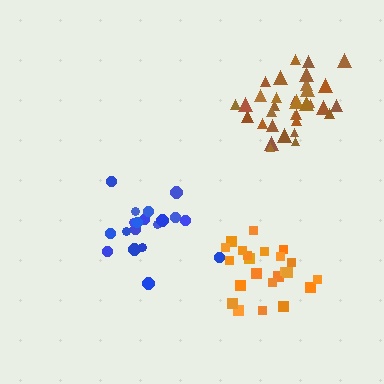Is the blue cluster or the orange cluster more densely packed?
Orange.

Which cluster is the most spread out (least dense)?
Blue.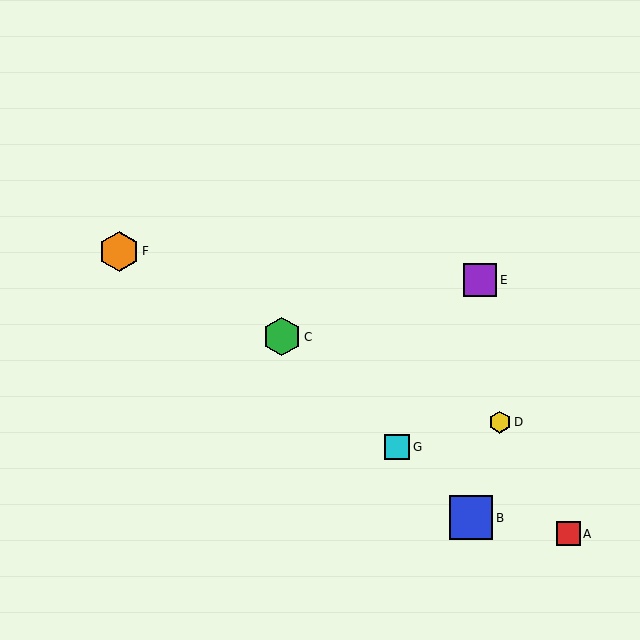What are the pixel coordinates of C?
Object C is at (282, 337).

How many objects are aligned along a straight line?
3 objects (B, C, G) are aligned along a straight line.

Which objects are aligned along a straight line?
Objects B, C, G are aligned along a straight line.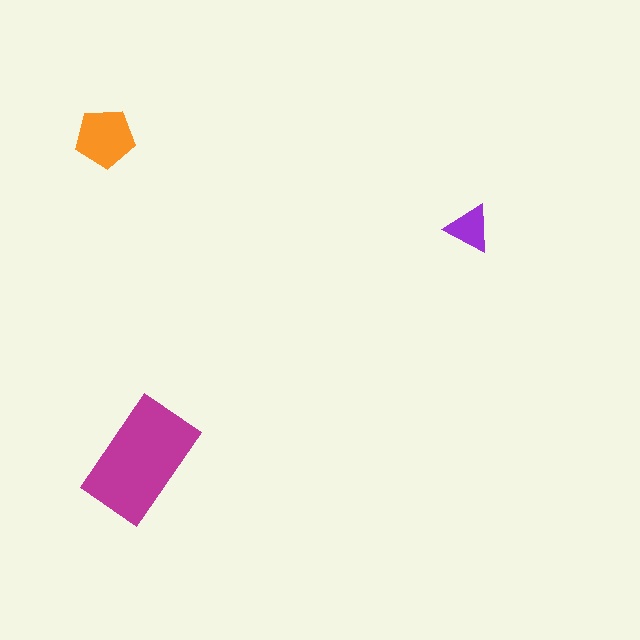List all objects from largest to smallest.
The magenta rectangle, the orange pentagon, the purple triangle.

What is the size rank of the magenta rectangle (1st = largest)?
1st.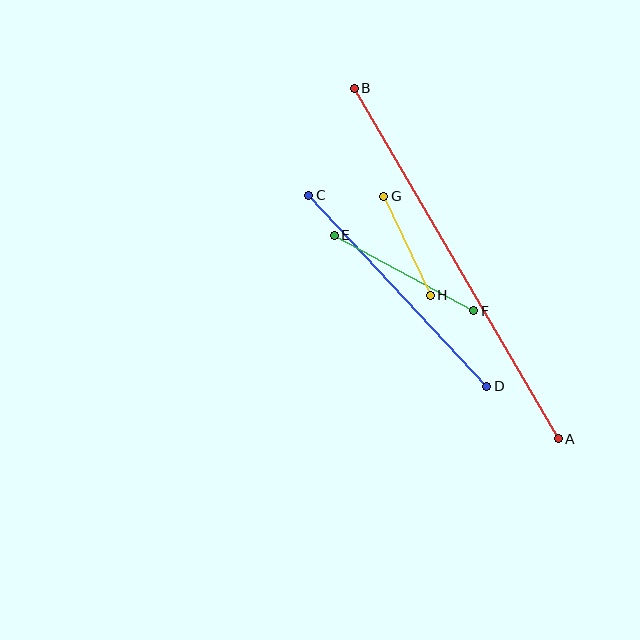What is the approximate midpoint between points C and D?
The midpoint is at approximately (398, 291) pixels.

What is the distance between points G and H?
The distance is approximately 109 pixels.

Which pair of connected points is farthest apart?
Points A and B are farthest apart.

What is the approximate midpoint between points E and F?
The midpoint is at approximately (404, 273) pixels.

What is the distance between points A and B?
The distance is approximately 405 pixels.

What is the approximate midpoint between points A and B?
The midpoint is at approximately (456, 263) pixels.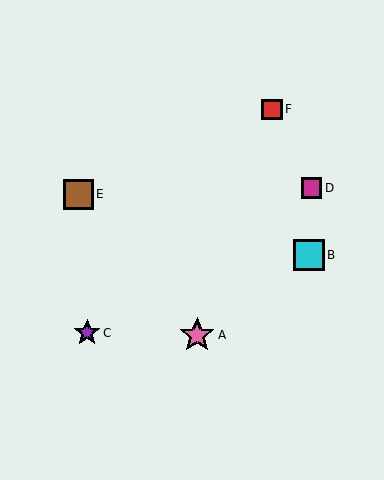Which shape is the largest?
The pink star (labeled A) is the largest.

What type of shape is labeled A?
Shape A is a pink star.